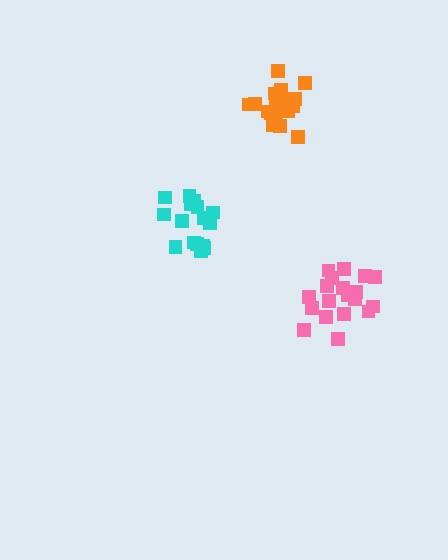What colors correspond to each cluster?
The clusters are colored: cyan, orange, pink.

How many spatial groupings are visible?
There are 3 spatial groupings.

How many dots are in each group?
Group 1: 16 dots, Group 2: 19 dots, Group 3: 20 dots (55 total).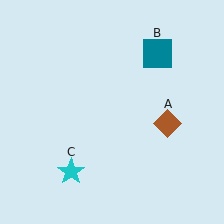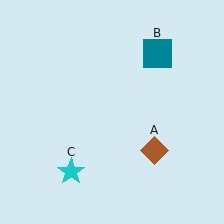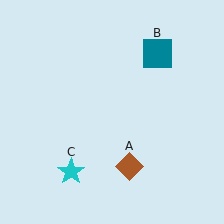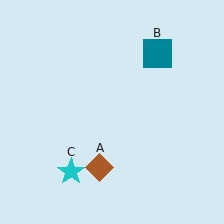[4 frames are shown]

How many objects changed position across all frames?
1 object changed position: brown diamond (object A).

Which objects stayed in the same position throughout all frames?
Teal square (object B) and cyan star (object C) remained stationary.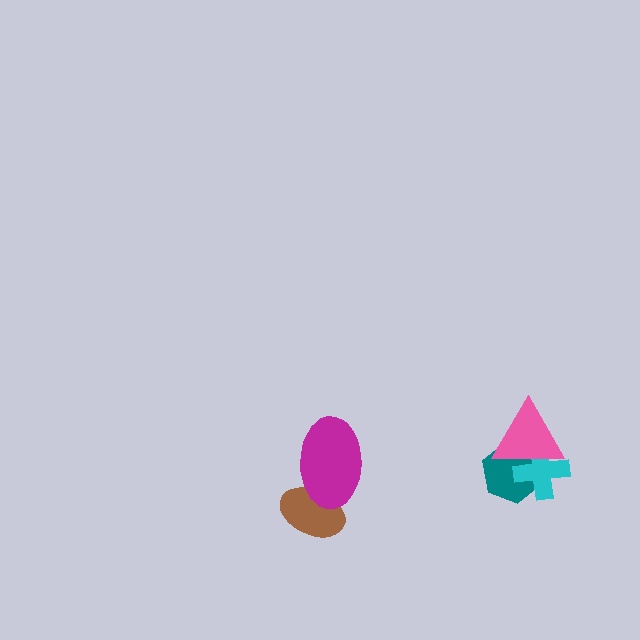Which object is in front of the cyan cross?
The pink triangle is in front of the cyan cross.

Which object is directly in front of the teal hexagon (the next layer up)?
The cyan cross is directly in front of the teal hexagon.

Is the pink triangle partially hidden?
No, no other shape covers it.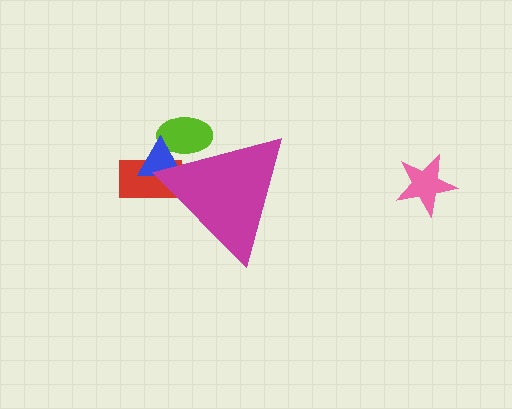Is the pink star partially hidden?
No, the pink star is fully visible.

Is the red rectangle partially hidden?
Yes, the red rectangle is partially hidden behind the magenta triangle.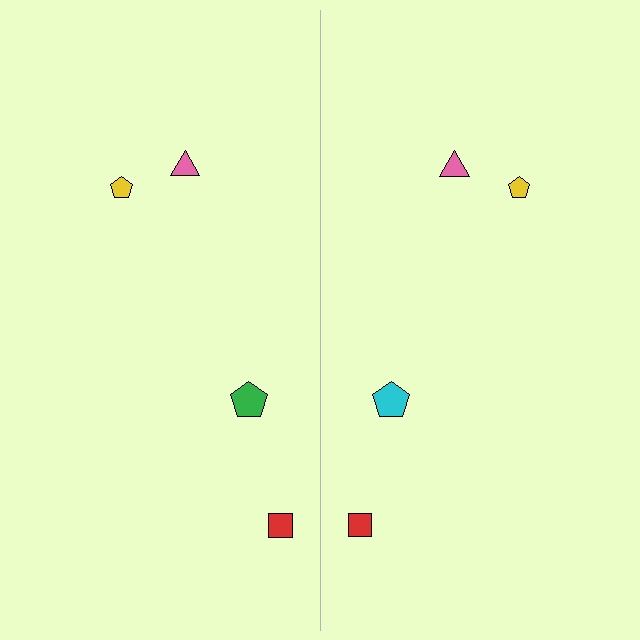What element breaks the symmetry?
The cyan pentagon on the right side breaks the symmetry — its mirror counterpart is green.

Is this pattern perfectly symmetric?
No, the pattern is not perfectly symmetric. The cyan pentagon on the right side breaks the symmetry — its mirror counterpart is green.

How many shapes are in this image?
There are 8 shapes in this image.